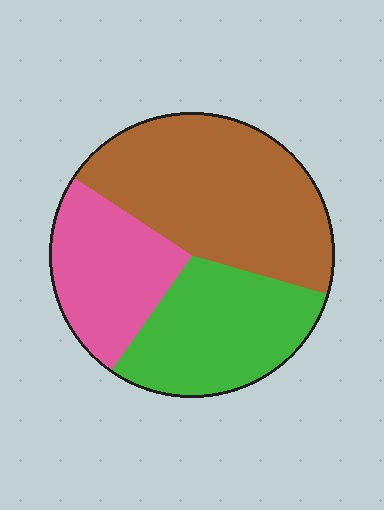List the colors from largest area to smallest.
From largest to smallest: brown, green, pink.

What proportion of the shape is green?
Green takes up about one third (1/3) of the shape.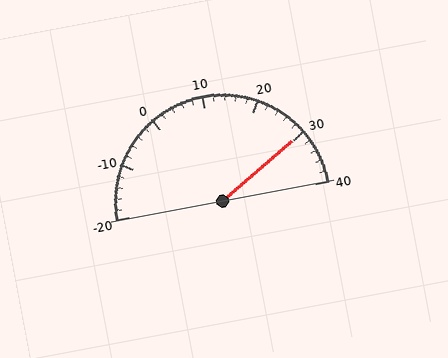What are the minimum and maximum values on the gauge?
The gauge ranges from -20 to 40.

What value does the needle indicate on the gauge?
The needle indicates approximately 30.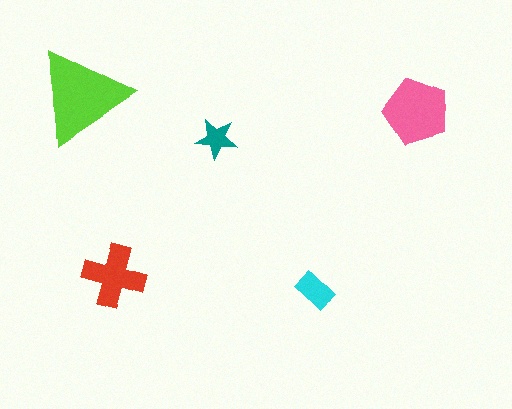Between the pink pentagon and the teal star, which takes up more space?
The pink pentagon.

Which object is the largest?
The lime triangle.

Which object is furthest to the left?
The lime triangle is leftmost.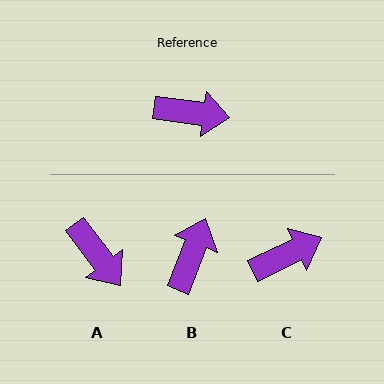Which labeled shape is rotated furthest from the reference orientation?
B, about 76 degrees away.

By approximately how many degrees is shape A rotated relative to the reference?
Approximately 46 degrees clockwise.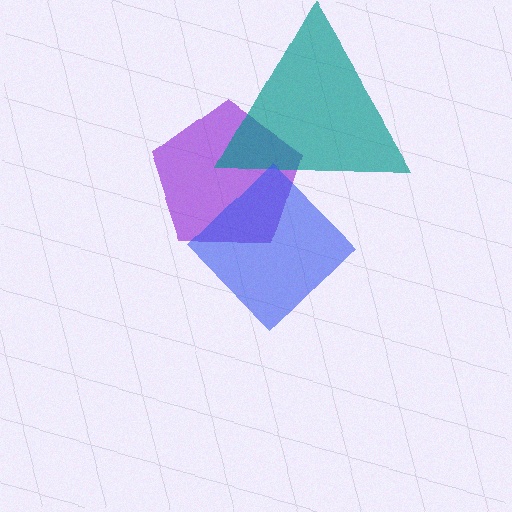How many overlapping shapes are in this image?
There are 3 overlapping shapes in the image.